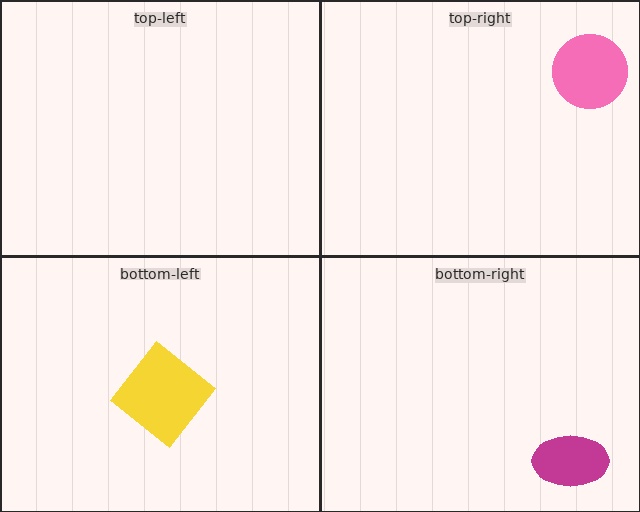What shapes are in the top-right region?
The pink circle.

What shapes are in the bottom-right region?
The magenta ellipse.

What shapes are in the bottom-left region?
The yellow diamond.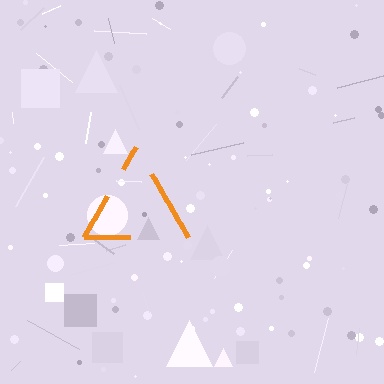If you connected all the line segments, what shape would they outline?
They would outline a triangle.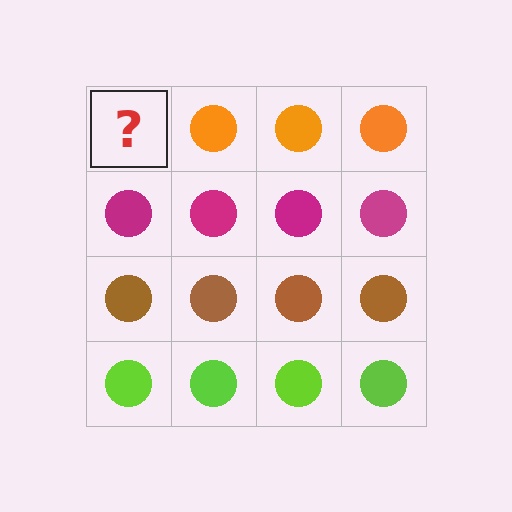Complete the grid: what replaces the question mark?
The question mark should be replaced with an orange circle.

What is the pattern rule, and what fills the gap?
The rule is that each row has a consistent color. The gap should be filled with an orange circle.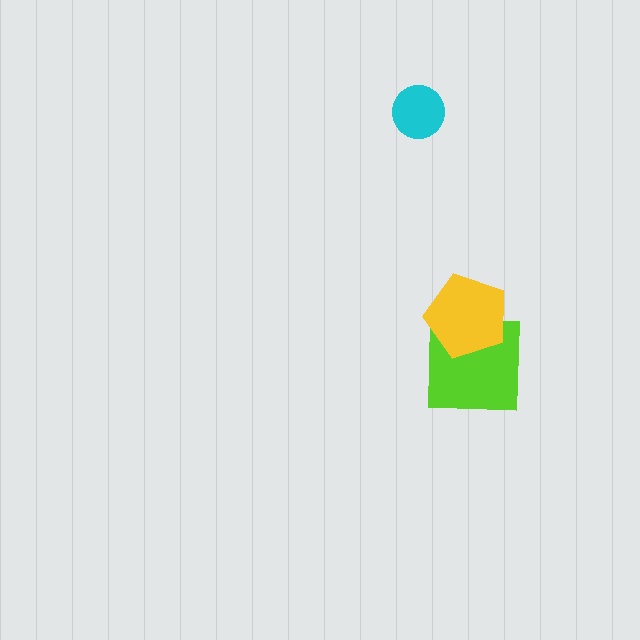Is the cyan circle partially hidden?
No, no other shape covers it.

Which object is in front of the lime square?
The yellow pentagon is in front of the lime square.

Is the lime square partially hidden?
Yes, it is partially covered by another shape.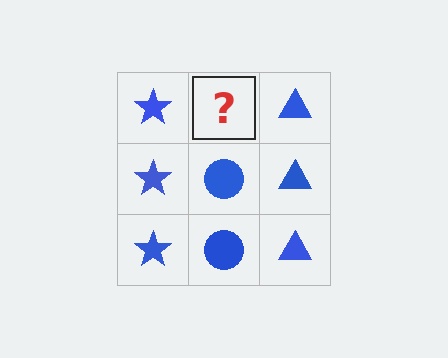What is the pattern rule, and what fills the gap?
The rule is that each column has a consistent shape. The gap should be filled with a blue circle.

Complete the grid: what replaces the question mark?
The question mark should be replaced with a blue circle.